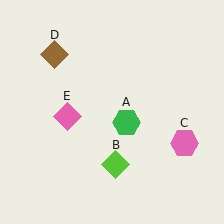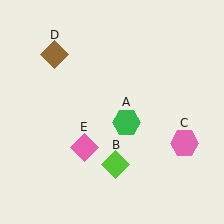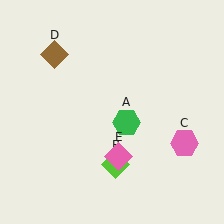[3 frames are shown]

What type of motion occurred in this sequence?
The pink diamond (object E) rotated counterclockwise around the center of the scene.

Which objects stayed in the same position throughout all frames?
Green hexagon (object A) and lime diamond (object B) and pink hexagon (object C) and brown diamond (object D) remained stationary.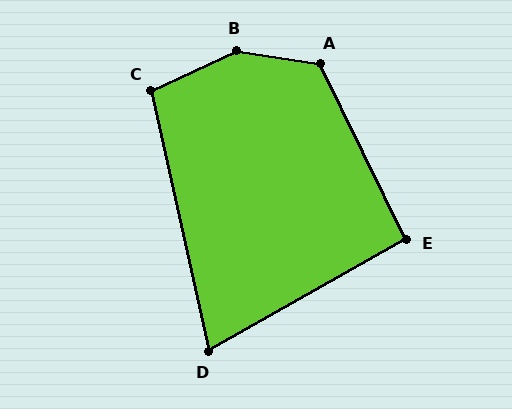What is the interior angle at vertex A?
Approximately 125 degrees (obtuse).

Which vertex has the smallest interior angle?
D, at approximately 73 degrees.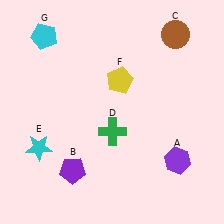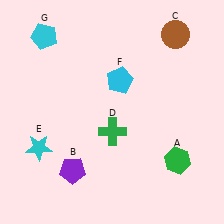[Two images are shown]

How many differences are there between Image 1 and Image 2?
There are 2 differences between the two images.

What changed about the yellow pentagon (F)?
In Image 1, F is yellow. In Image 2, it changed to cyan.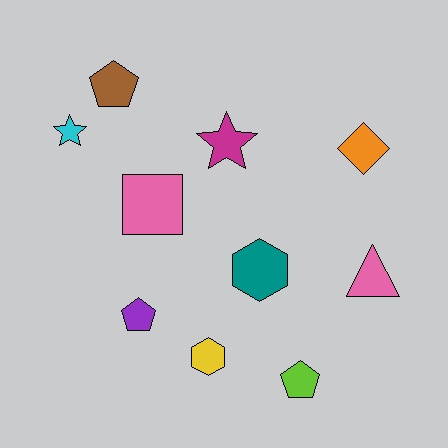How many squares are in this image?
There is 1 square.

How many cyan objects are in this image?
There is 1 cyan object.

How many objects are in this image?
There are 10 objects.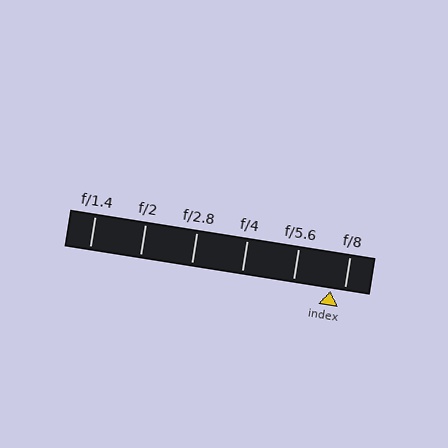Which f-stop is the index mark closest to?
The index mark is closest to f/8.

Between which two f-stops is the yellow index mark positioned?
The index mark is between f/5.6 and f/8.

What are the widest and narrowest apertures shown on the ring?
The widest aperture shown is f/1.4 and the narrowest is f/8.